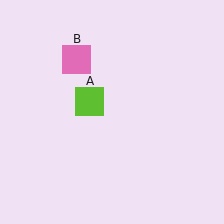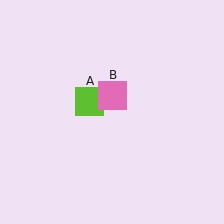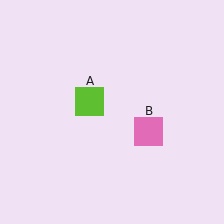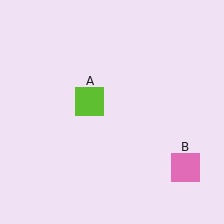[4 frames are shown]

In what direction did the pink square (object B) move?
The pink square (object B) moved down and to the right.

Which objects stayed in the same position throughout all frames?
Lime square (object A) remained stationary.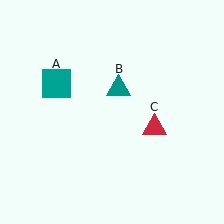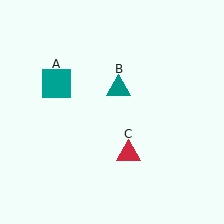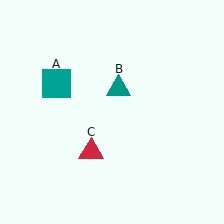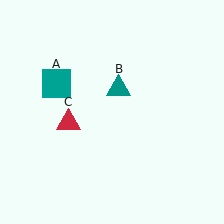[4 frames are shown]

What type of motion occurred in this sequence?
The red triangle (object C) rotated clockwise around the center of the scene.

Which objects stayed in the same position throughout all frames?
Teal square (object A) and teal triangle (object B) remained stationary.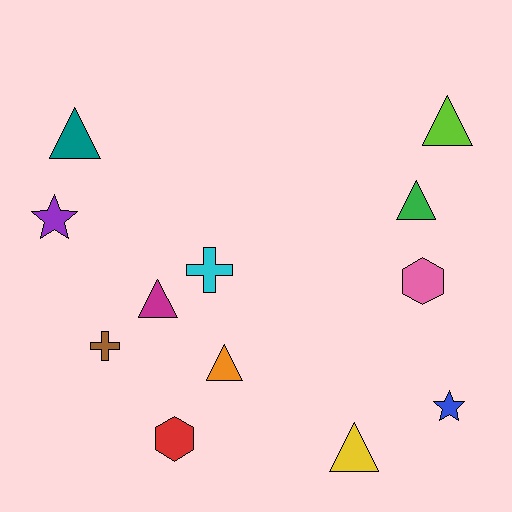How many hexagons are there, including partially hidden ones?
There are 2 hexagons.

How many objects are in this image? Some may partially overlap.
There are 12 objects.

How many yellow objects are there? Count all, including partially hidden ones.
There is 1 yellow object.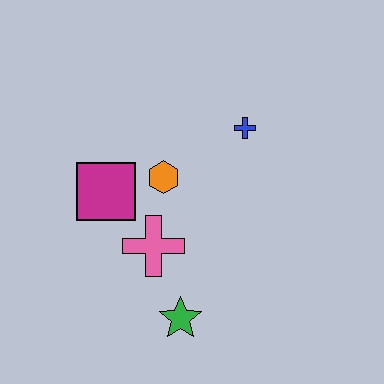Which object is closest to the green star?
The pink cross is closest to the green star.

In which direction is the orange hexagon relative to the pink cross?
The orange hexagon is above the pink cross.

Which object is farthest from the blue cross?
The green star is farthest from the blue cross.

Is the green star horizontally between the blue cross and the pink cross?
Yes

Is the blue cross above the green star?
Yes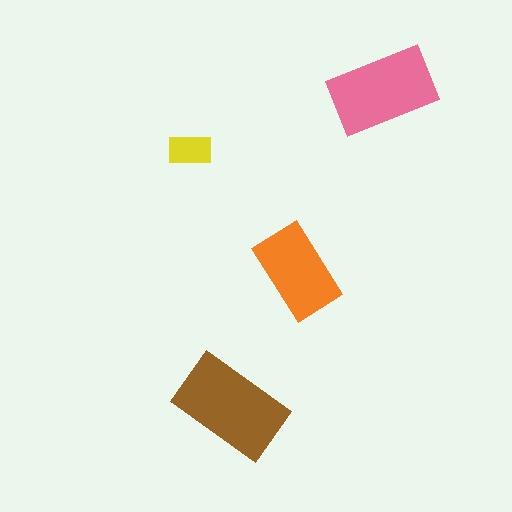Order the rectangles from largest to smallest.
the brown one, the pink one, the orange one, the yellow one.